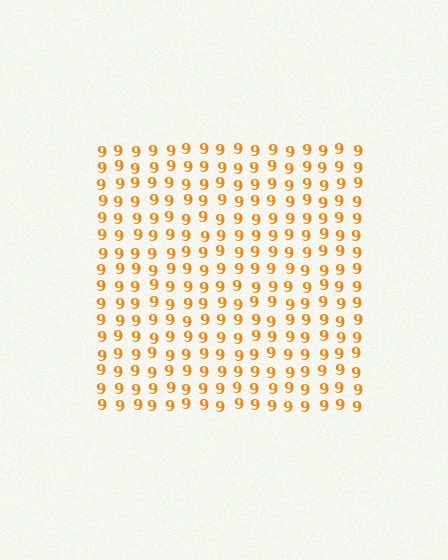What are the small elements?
The small elements are digit 9's.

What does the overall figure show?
The overall figure shows a square.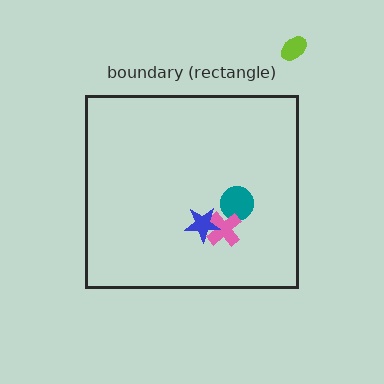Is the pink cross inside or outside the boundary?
Inside.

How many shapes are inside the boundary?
3 inside, 1 outside.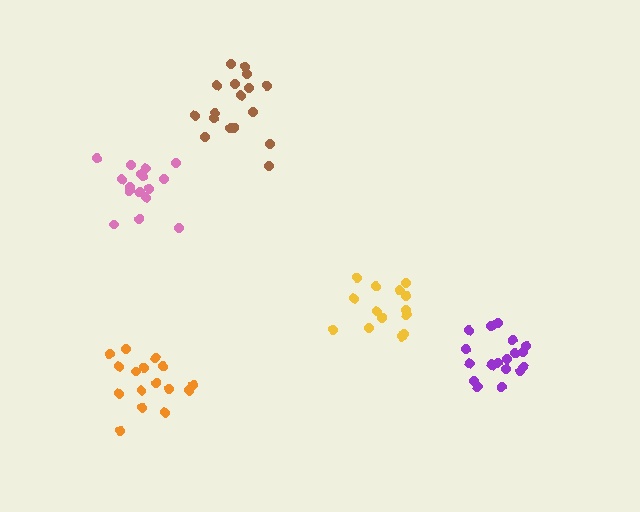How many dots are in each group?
Group 1: 14 dots, Group 2: 16 dots, Group 3: 17 dots, Group 4: 16 dots, Group 5: 19 dots (82 total).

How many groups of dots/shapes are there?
There are 5 groups.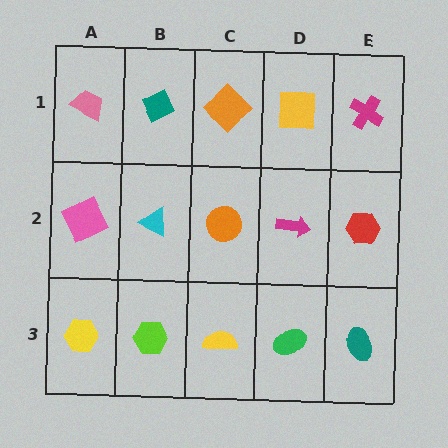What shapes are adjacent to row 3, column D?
A magenta arrow (row 2, column D), a yellow semicircle (row 3, column C), a teal ellipse (row 3, column E).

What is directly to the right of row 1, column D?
A magenta cross.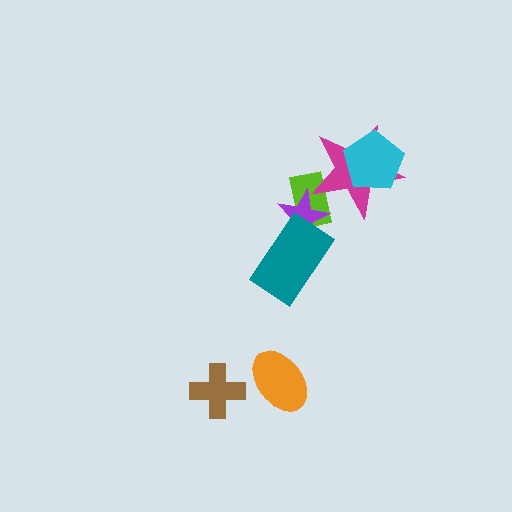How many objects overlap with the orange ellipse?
0 objects overlap with the orange ellipse.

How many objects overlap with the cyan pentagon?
1 object overlaps with the cyan pentagon.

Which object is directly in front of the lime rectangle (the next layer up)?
The magenta star is directly in front of the lime rectangle.